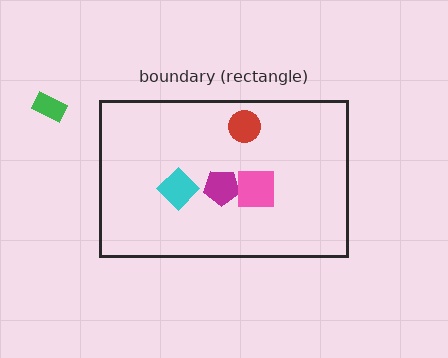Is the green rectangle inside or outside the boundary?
Outside.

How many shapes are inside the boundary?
4 inside, 1 outside.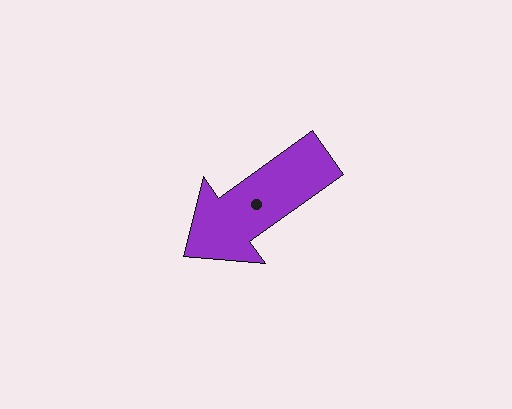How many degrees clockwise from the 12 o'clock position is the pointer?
Approximately 234 degrees.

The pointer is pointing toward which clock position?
Roughly 8 o'clock.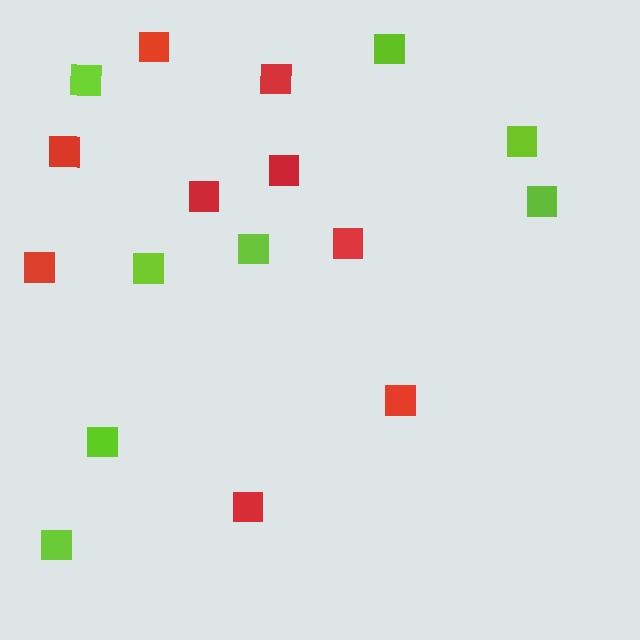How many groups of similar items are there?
There are 2 groups: one group of lime squares (8) and one group of red squares (9).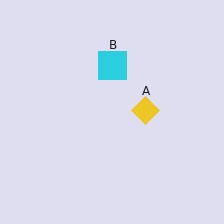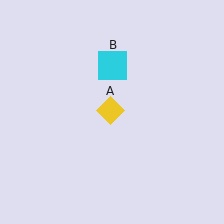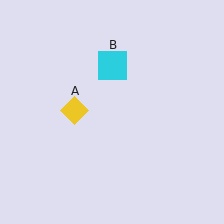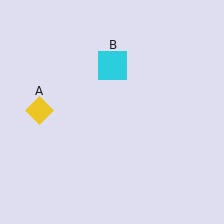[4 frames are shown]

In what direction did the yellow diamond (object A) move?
The yellow diamond (object A) moved left.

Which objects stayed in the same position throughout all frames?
Cyan square (object B) remained stationary.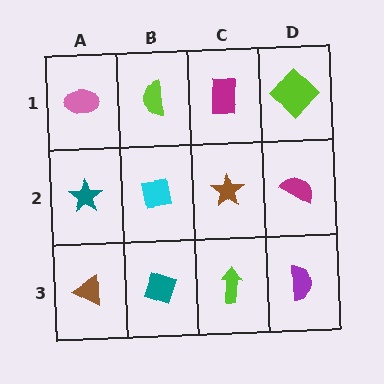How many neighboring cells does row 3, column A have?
2.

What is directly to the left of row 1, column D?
A magenta rectangle.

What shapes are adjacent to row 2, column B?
A lime semicircle (row 1, column B), a teal diamond (row 3, column B), a teal star (row 2, column A), a brown star (row 2, column C).